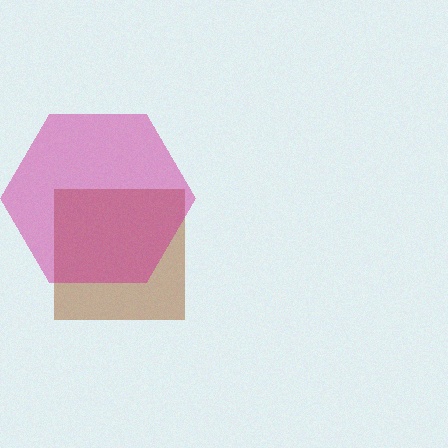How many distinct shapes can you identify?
There are 2 distinct shapes: a brown square, a magenta hexagon.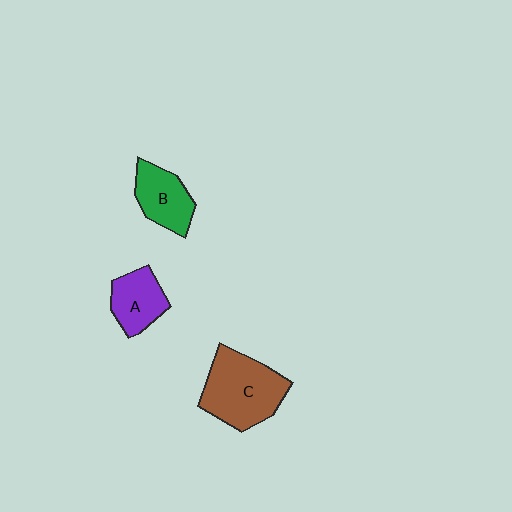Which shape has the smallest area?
Shape A (purple).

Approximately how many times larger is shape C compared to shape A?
Approximately 1.8 times.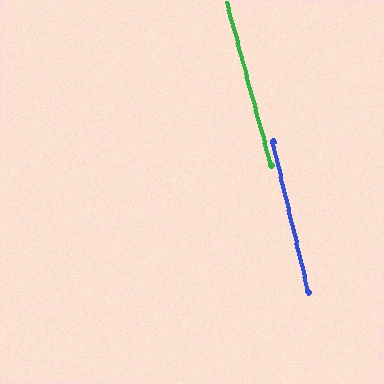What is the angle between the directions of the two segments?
Approximately 2 degrees.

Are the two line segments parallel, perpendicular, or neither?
Parallel — their directions differ by only 1.8°.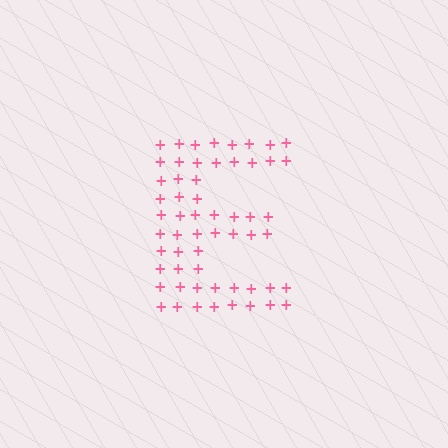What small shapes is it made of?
It is made of small plus signs.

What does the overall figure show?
The overall figure shows the letter E.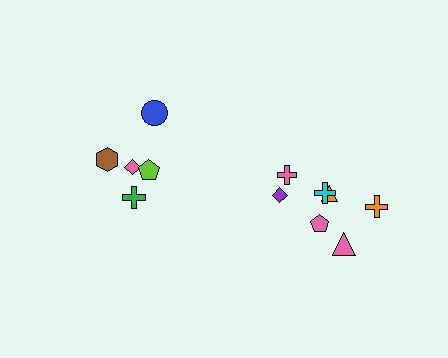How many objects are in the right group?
There are 7 objects.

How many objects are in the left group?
There are 5 objects.